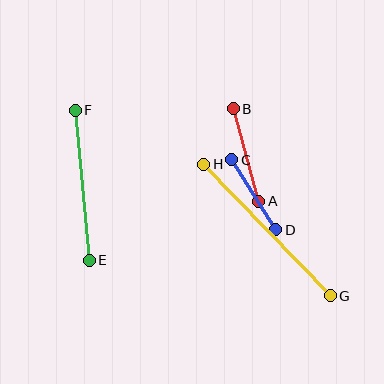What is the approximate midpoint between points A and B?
The midpoint is at approximately (246, 155) pixels.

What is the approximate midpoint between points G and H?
The midpoint is at approximately (267, 230) pixels.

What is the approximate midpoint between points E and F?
The midpoint is at approximately (82, 185) pixels.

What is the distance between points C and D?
The distance is approximately 83 pixels.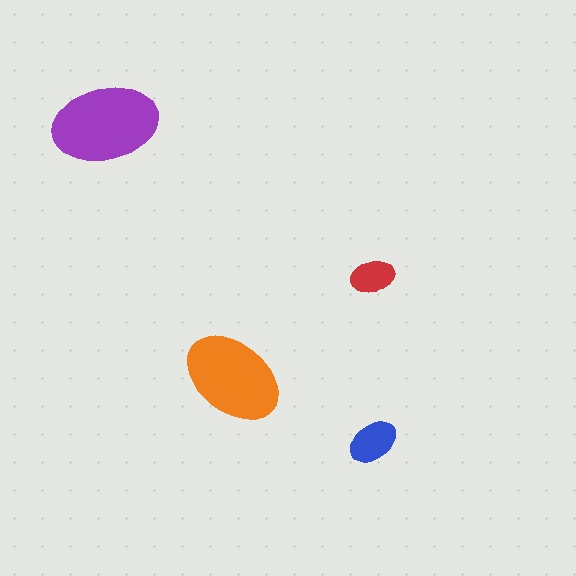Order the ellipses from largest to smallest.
the purple one, the orange one, the blue one, the red one.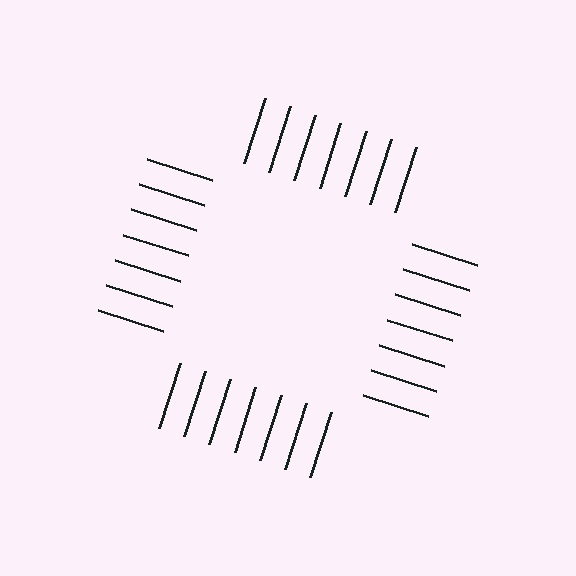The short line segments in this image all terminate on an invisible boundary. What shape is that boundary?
An illusory square — the line segments terminate on its edges but no continuous stroke is drawn.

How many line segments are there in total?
28 — 7 along each of the 4 edges.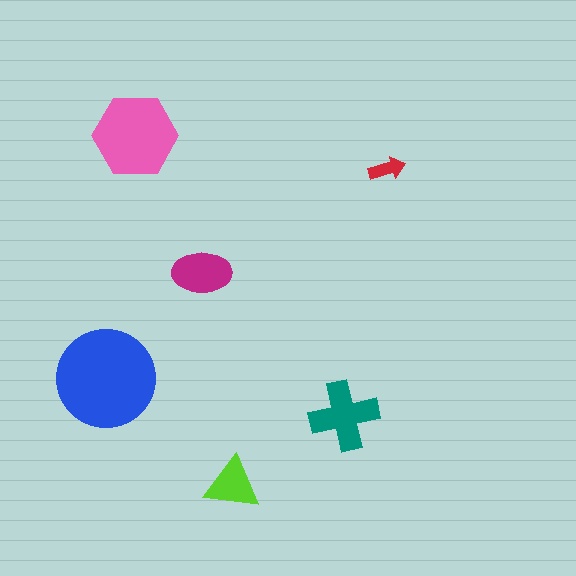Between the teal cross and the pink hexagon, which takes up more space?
The pink hexagon.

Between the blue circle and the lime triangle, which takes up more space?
The blue circle.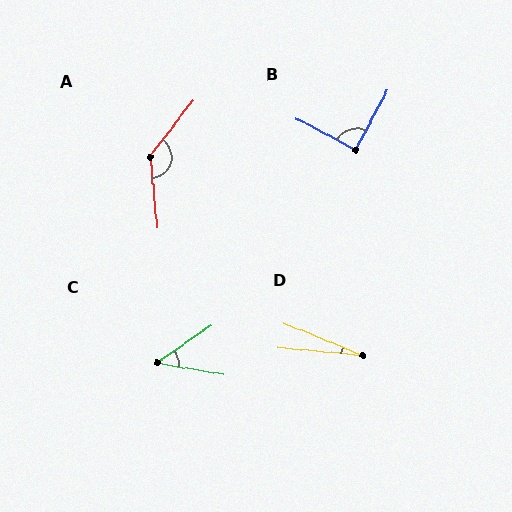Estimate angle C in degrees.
Approximately 44 degrees.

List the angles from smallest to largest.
D (17°), C (44°), B (91°), A (137°).